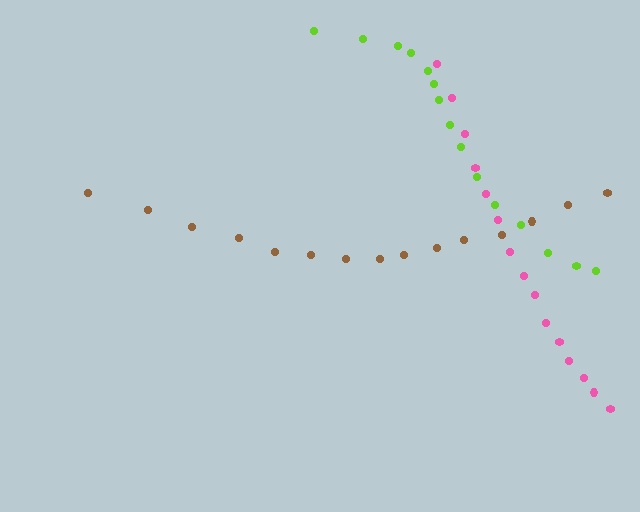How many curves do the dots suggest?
There are 3 distinct paths.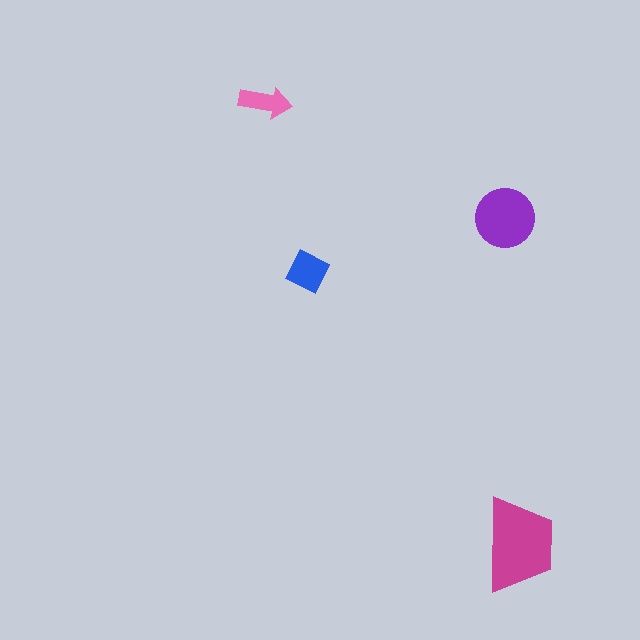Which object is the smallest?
The pink arrow.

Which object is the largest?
The magenta trapezoid.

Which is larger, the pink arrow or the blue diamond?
The blue diamond.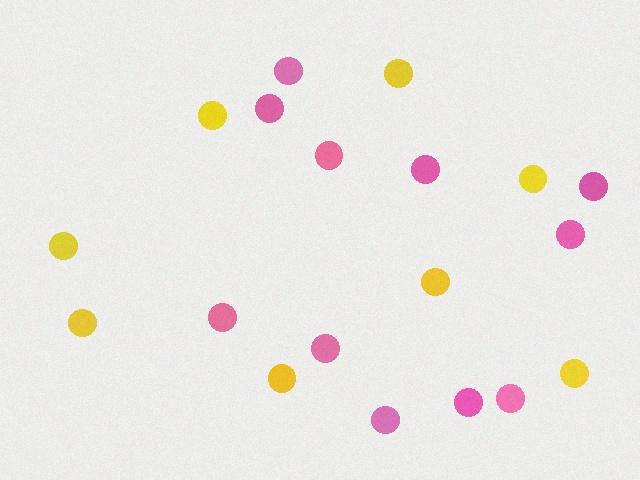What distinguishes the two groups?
There are 2 groups: one group of pink circles (11) and one group of yellow circles (8).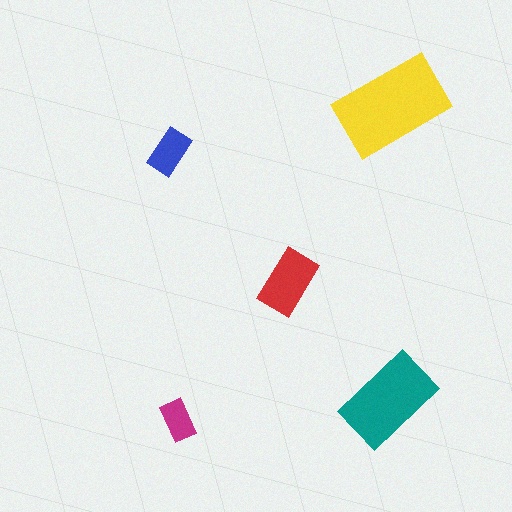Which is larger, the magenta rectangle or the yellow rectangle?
The yellow one.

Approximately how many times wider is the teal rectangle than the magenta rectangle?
About 2.5 times wider.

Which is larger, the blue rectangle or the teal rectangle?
The teal one.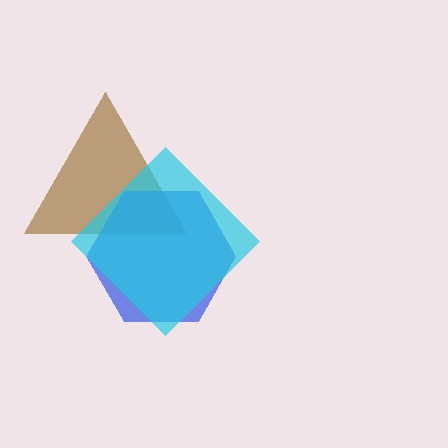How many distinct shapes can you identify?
There are 3 distinct shapes: a brown triangle, a blue hexagon, a cyan diamond.